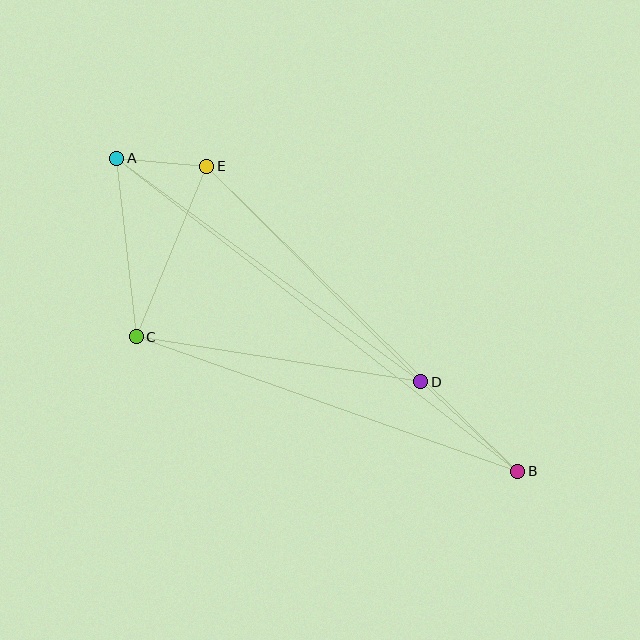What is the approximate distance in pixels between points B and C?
The distance between B and C is approximately 404 pixels.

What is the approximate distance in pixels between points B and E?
The distance between B and E is approximately 435 pixels.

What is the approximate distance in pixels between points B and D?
The distance between B and D is approximately 132 pixels.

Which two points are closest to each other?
Points A and E are closest to each other.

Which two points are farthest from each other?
Points A and B are farthest from each other.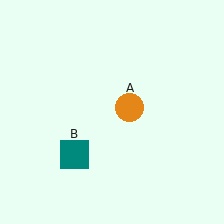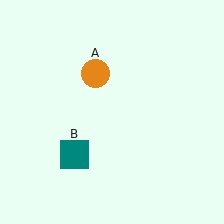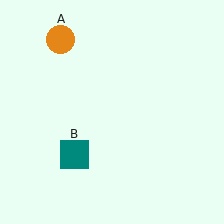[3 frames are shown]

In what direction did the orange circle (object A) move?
The orange circle (object A) moved up and to the left.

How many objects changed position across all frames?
1 object changed position: orange circle (object A).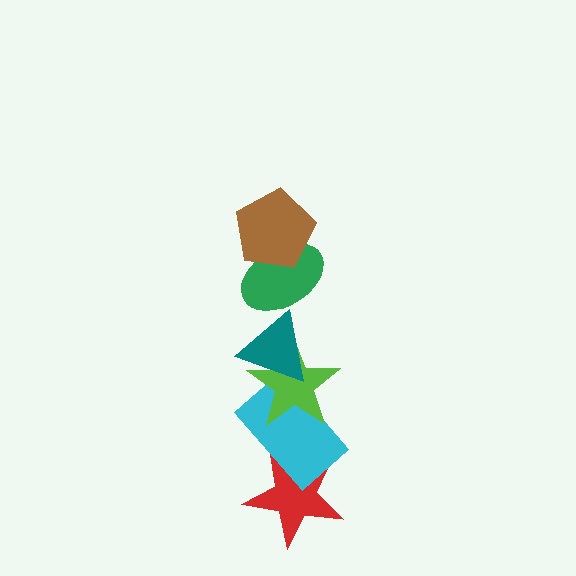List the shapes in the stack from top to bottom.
From top to bottom: the brown pentagon, the green ellipse, the teal triangle, the lime star, the cyan rectangle, the red star.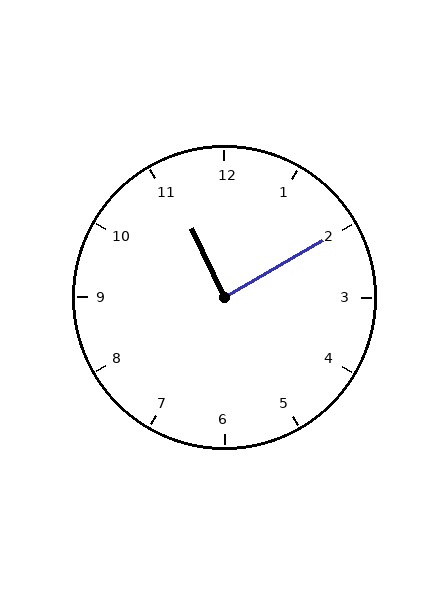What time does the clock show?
11:10.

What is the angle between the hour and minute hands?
Approximately 85 degrees.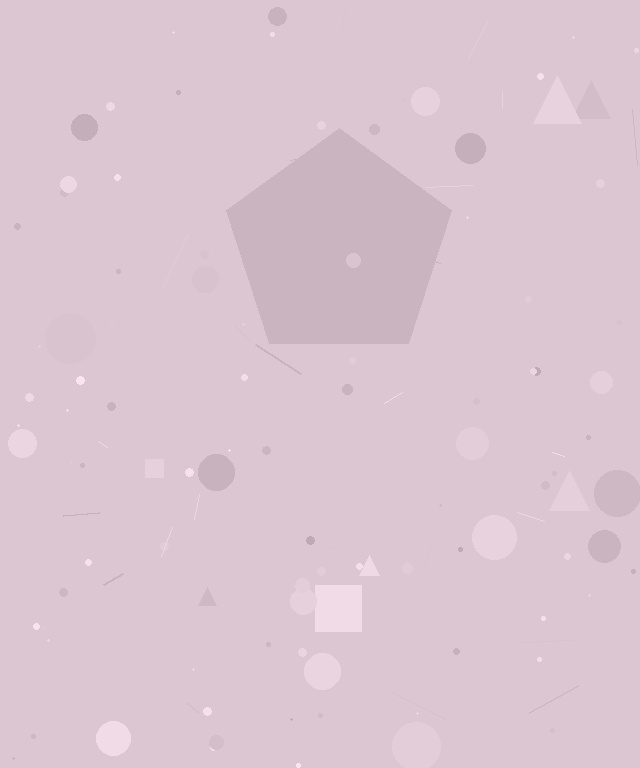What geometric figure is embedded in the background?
A pentagon is embedded in the background.